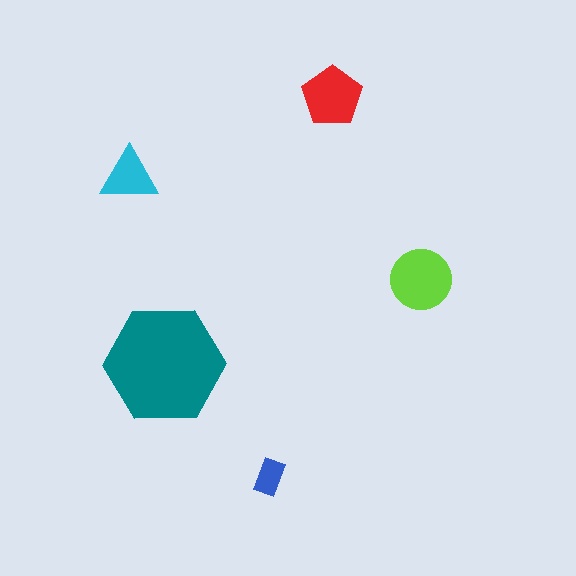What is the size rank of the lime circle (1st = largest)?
2nd.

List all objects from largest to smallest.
The teal hexagon, the lime circle, the red pentagon, the cyan triangle, the blue rectangle.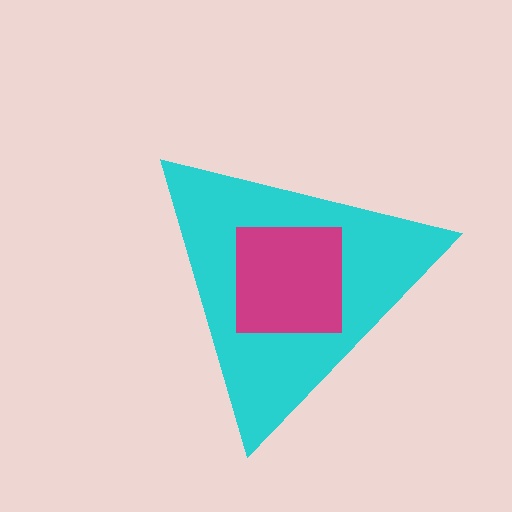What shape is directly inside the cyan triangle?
The magenta square.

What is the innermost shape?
The magenta square.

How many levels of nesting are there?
2.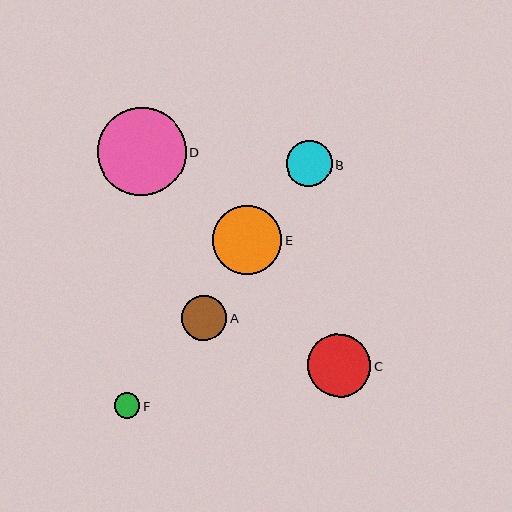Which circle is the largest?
Circle D is the largest with a size of approximately 89 pixels.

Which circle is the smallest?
Circle F is the smallest with a size of approximately 26 pixels.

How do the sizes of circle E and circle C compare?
Circle E and circle C are approximately the same size.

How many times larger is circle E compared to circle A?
Circle E is approximately 1.5 times the size of circle A.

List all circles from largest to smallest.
From largest to smallest: D, E, C, B, A, F.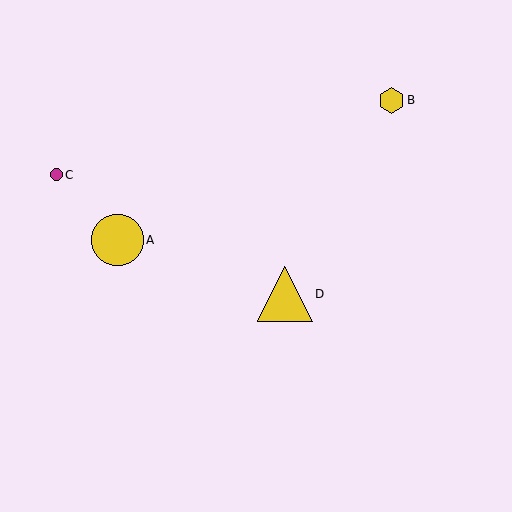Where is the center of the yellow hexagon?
The center of the yellow hexagon is at (391, 100).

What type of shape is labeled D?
Shape D is a yellow triangle.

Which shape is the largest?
The yellow triangle (labeled D) is the largest.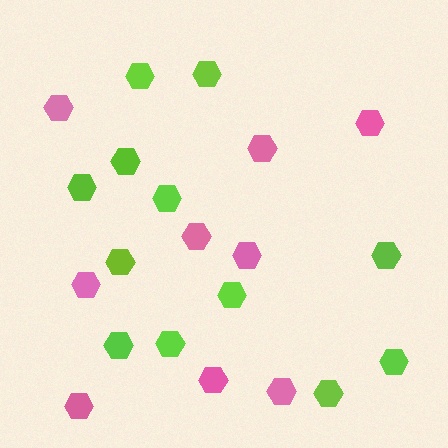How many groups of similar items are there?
There are 2 groups: one group of lime hexagons (12) and one group of pink hexagons (9).